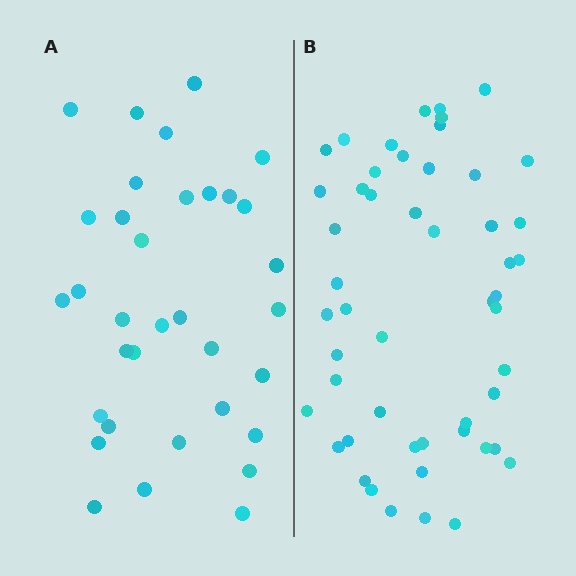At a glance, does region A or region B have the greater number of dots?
Region B (the right region) has more dots.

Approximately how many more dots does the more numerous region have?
Region B has approximately 15 more dots than region A.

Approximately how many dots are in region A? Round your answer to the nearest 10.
About 30 dots. (The exact count is 34, which rounds to 30.)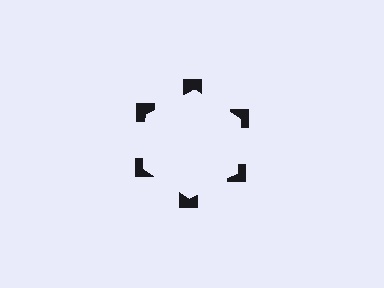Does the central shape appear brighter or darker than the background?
It typically appears slightly brighter than the background, even though no actual brightness change is drawn.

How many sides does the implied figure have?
6 sides.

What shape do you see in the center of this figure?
An illusory hexagon — its edges are inferred from the aligned wedge cuts in the notched squares, not physically drawn.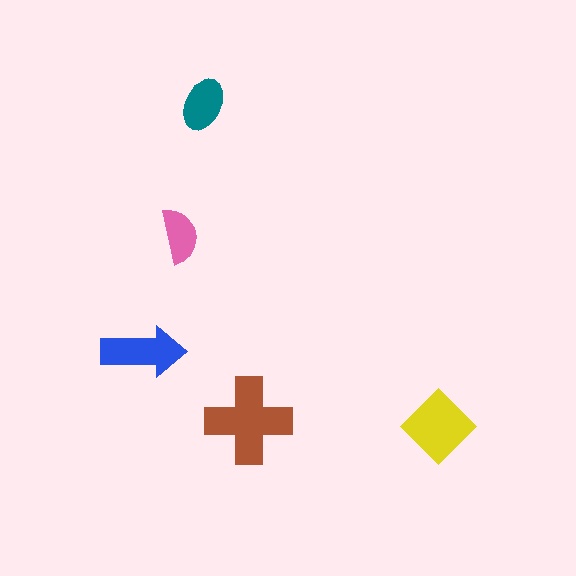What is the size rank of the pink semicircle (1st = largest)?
5th.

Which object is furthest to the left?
The blue arrow is leftmost.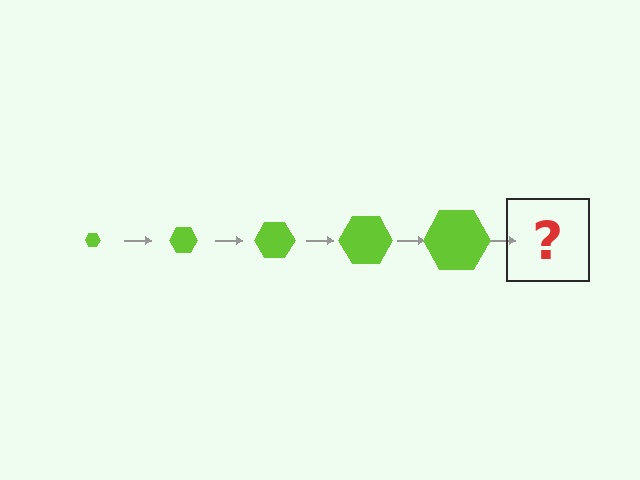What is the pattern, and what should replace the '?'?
The pattern is that the hexagon gets progressively larger each step. The '?' should be a lime hexagon, larger than the previous one.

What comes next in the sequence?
The next element should be a lime hexagon, larger than the previous one.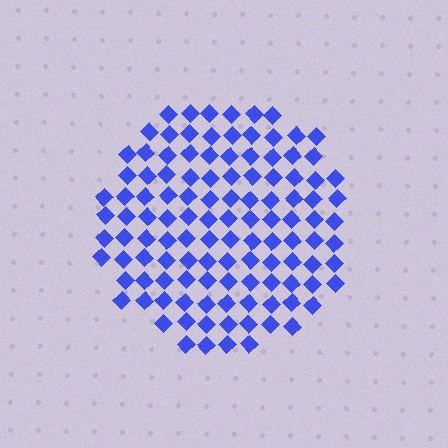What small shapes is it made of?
It is made of small diamonds.